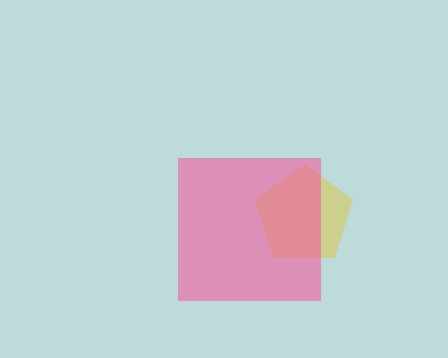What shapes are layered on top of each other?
The layered shapes are: a yellow pentagon, a pink square.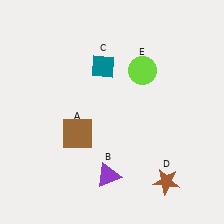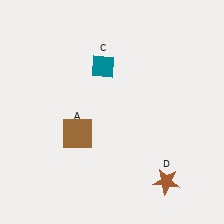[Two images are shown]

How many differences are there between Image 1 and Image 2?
There are 2 differences between the two images.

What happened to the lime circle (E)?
The lime circle (E) was removed in Image 2. It was in the top-right area of Image 1.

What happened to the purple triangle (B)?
The purple triangle (B) was removed in Image 2. It was in the bottom-left area of Image 1.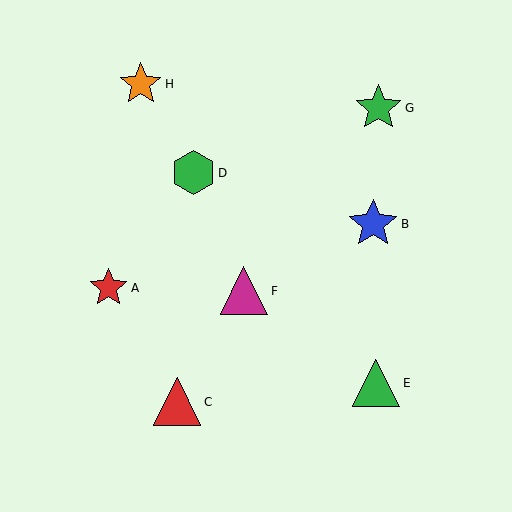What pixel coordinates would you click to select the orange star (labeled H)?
Click at (141, 84) to select the orange star H.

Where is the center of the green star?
The center of the green star is at (378, 108).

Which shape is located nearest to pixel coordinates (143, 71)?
The orange star (labeled H) at (141, 84) is nearest to that location.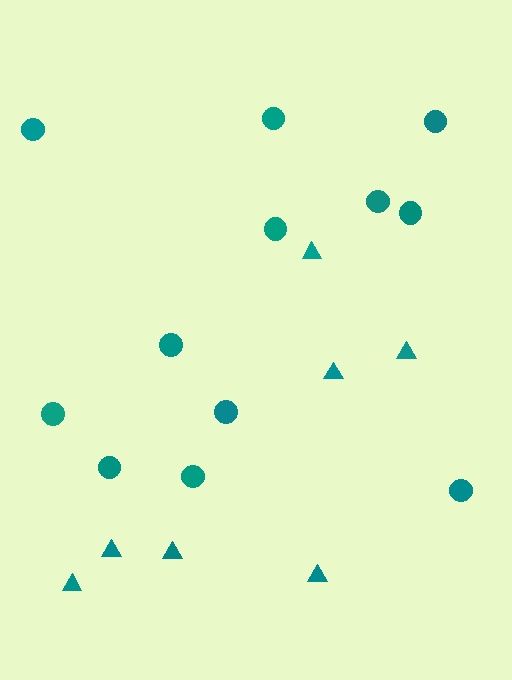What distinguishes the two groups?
There are 2 groups: one group of circles (12) and one group of triangles (7).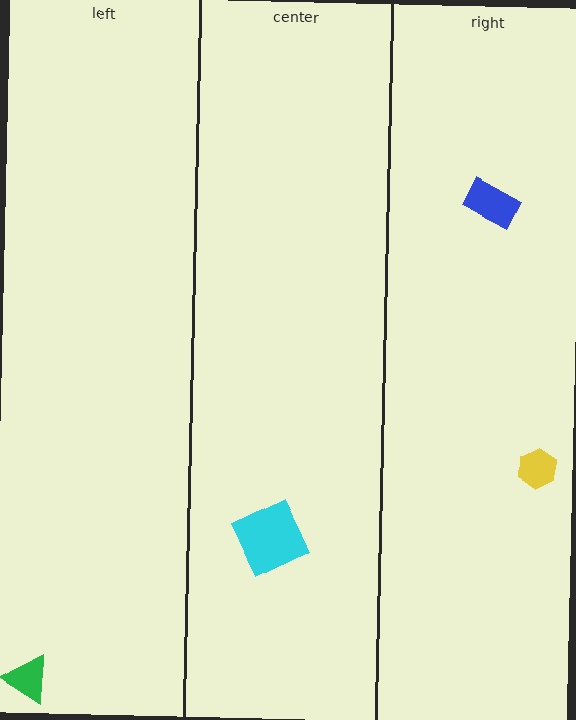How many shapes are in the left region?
1.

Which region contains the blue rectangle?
The right region.